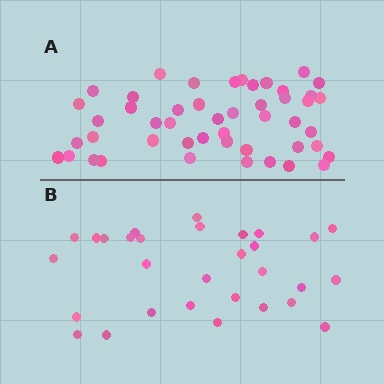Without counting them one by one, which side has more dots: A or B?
Region A (the top region) has more dots.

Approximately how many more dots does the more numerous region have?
Region A has approximately 20 more dots than region B.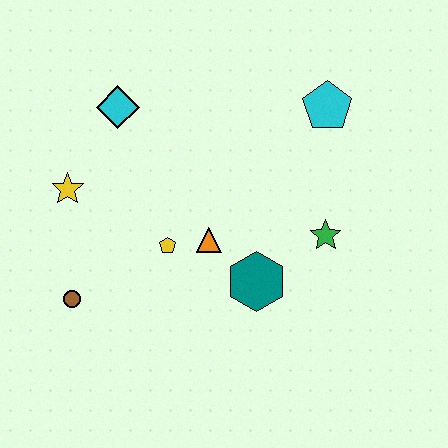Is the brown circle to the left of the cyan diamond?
Yes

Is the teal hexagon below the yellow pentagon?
Yes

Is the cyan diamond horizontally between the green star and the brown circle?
Yes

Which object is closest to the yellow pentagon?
The orange triangle is closest to the yellow pentagon.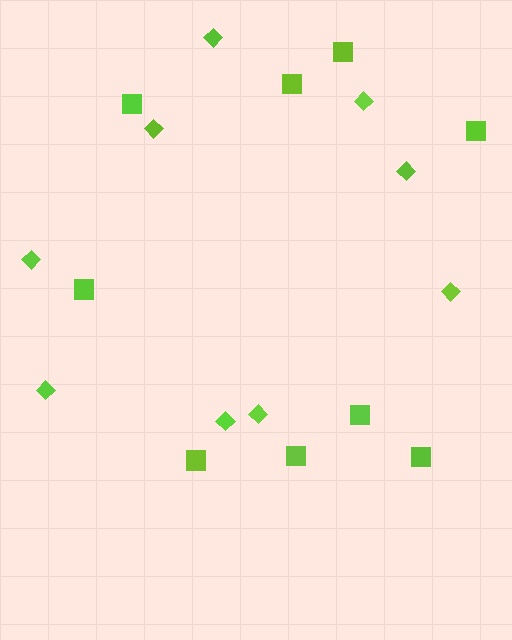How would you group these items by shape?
There are 2 groups: one group of squares (9) and one group of diamonds (9).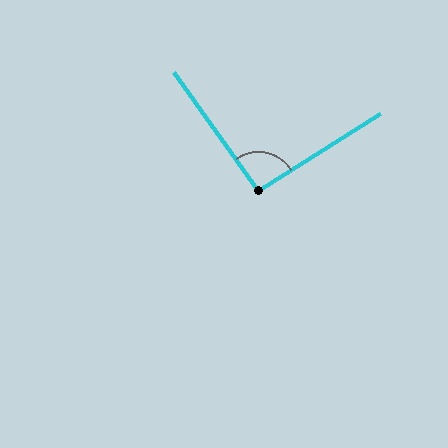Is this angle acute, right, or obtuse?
It is approximately a right angle.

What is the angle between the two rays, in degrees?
Approximately 94 degrees.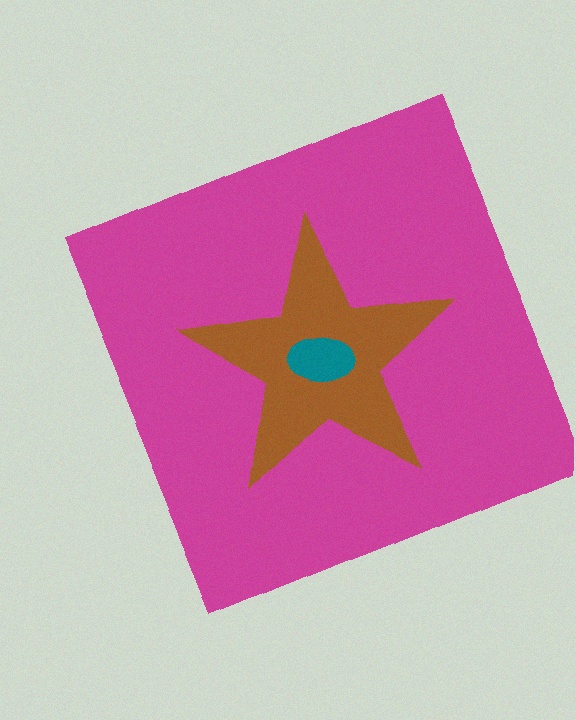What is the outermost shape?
The magenta square.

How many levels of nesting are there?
3.